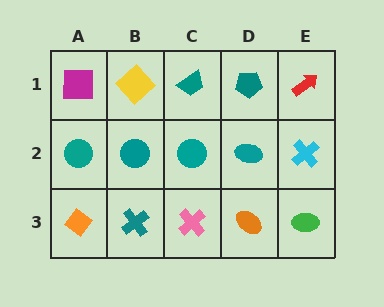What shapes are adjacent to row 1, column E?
A cyan cross (row 2, column E), a teal pentagon (row 1, column D).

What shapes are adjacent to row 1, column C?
A teal circle (row 2, column C), a yellow diamond (row 1, column B), a teal pentagon (row 1, column D).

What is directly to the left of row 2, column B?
A teal circle.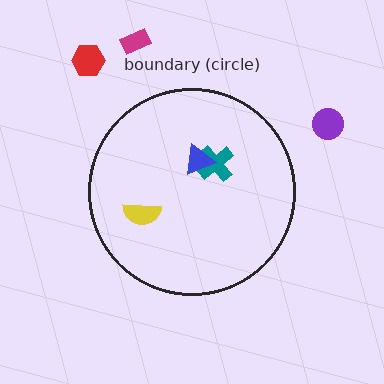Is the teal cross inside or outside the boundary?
Inside.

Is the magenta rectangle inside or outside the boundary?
Outside.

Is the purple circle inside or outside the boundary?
Outside.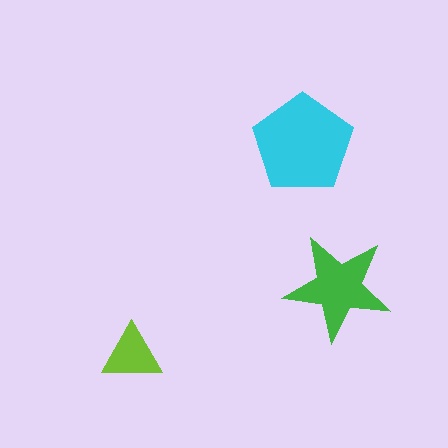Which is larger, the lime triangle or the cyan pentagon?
The cyan pentagon.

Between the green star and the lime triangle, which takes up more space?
The green star.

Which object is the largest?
The cyan pentagon.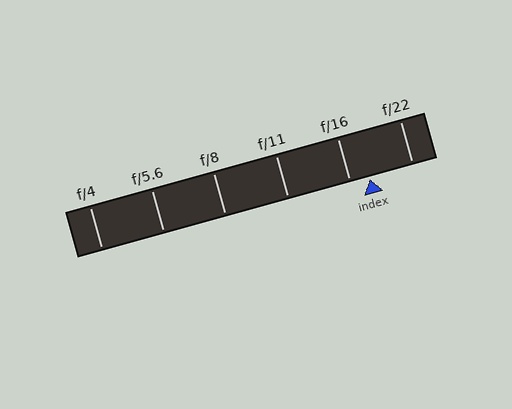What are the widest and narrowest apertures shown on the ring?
The widest aperture shown is f/4 and the narrowest is f/22.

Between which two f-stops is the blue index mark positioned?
The index mark is between f/16 and f/22.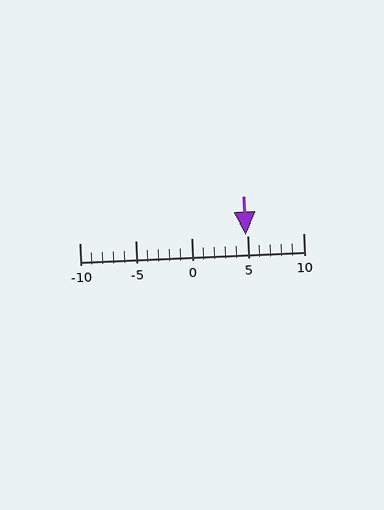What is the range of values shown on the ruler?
The ruler shows values from -10 to 10.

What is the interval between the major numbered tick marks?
The major tick marks are spaced 5 units apart.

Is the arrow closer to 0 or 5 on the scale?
The arrow is closer to 5.